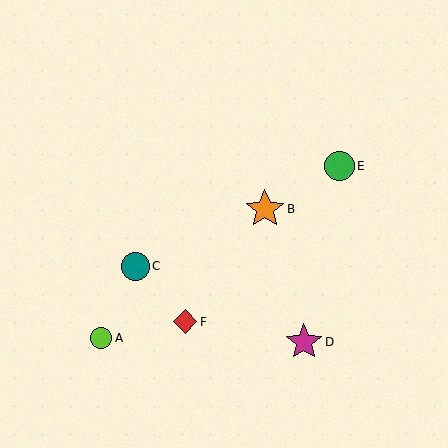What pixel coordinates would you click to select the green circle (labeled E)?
Click at (339, 166) to select the green circle E.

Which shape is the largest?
The orange star (labeled B) is the largest.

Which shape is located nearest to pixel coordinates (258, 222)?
The orange star (labeled B) at (265, 209) is nearest to that location.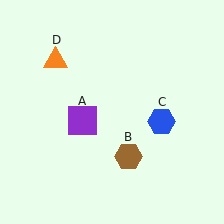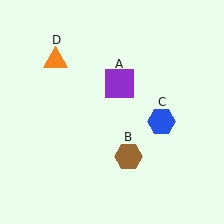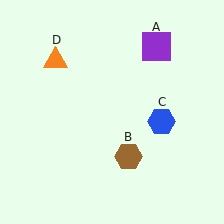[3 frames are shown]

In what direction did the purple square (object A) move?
The purple square (object A) moved up and to the right.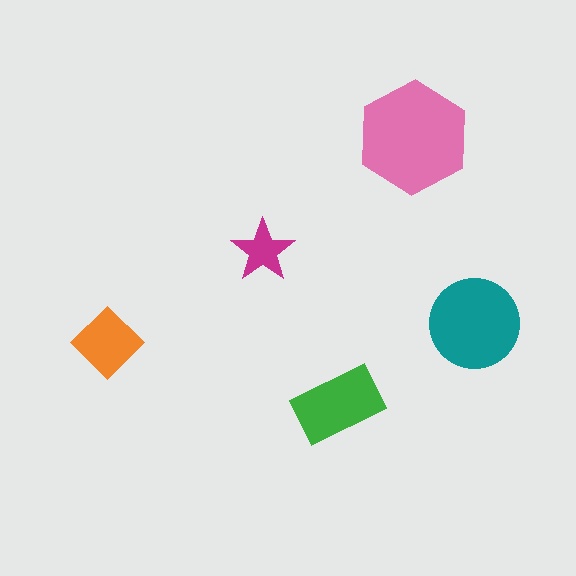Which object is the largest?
The pink hexagon.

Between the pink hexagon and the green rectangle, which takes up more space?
The pink hexagon.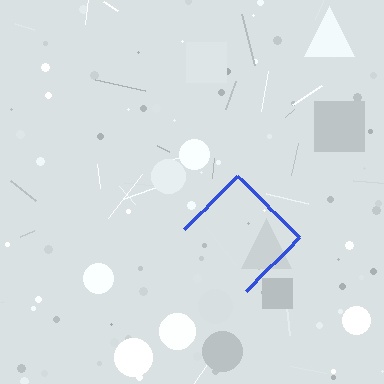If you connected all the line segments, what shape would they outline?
They would outline a diamond.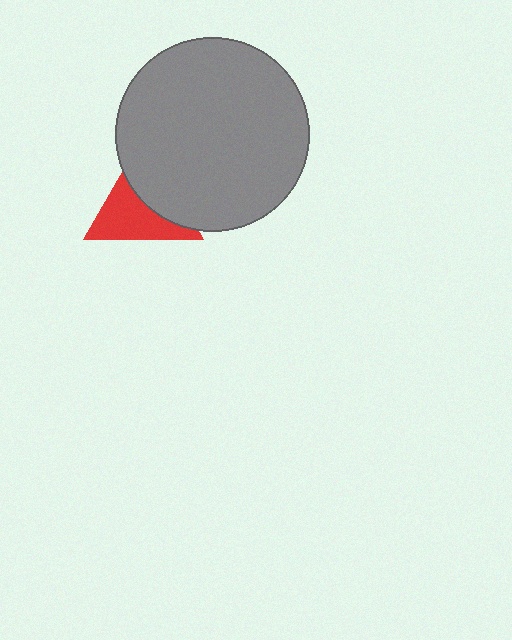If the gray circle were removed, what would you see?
You would see the complete red triangle.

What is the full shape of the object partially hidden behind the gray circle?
The partially hidden object is a red triangle.